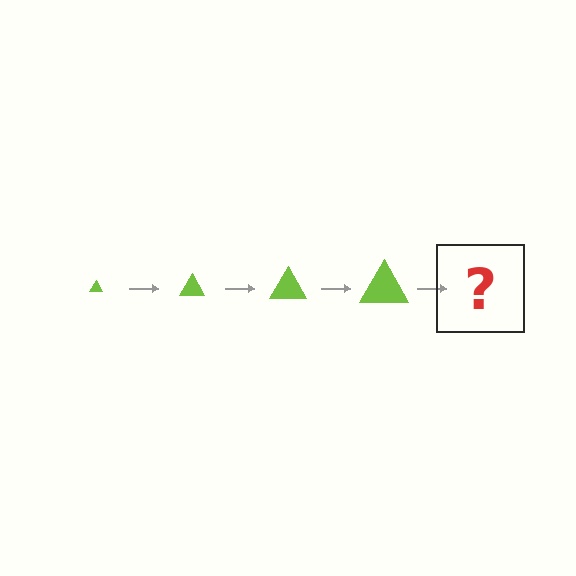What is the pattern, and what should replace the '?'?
The pattern is that the triangle gets progressively larger each step. The '?' should be a lime triangle, larger than the previous one.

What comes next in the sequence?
The next element should be a lime triangle, larger than the previous one.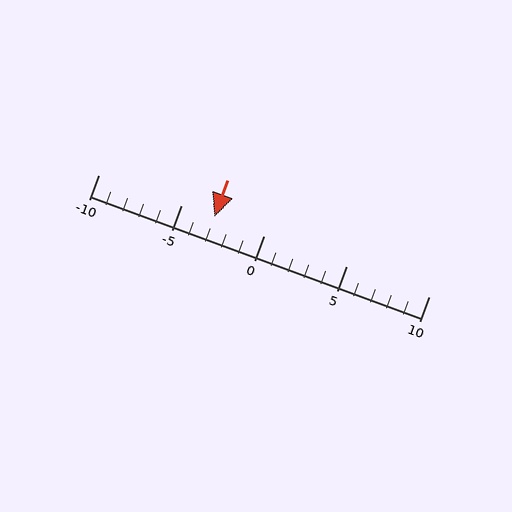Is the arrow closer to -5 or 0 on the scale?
The arrow is closer to -5.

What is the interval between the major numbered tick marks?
The major tick marks are spaced 5 units apart.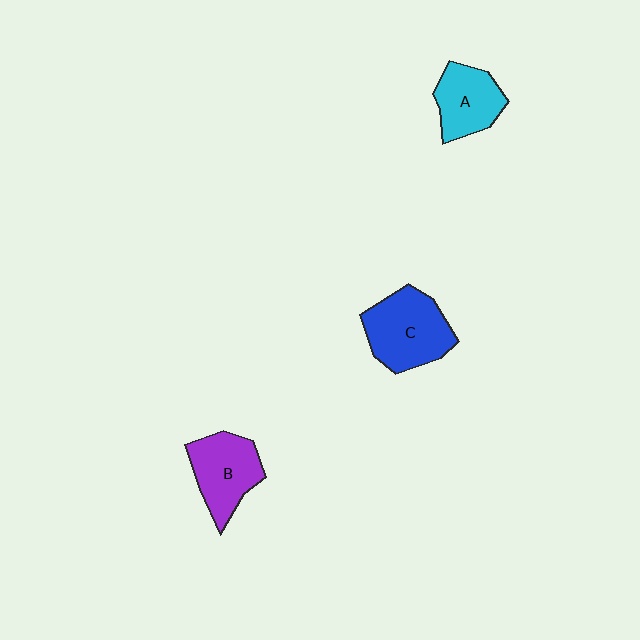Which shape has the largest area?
Shape C (blue).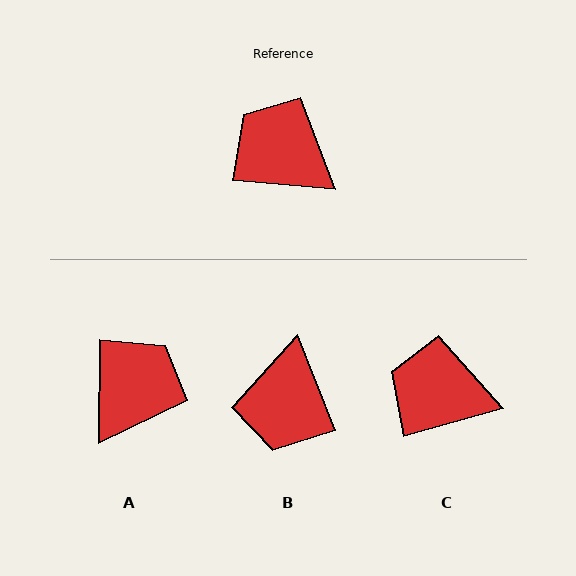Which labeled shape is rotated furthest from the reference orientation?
B, about 117 degrees away.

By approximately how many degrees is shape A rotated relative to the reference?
Approximately 85 degrees clockwise.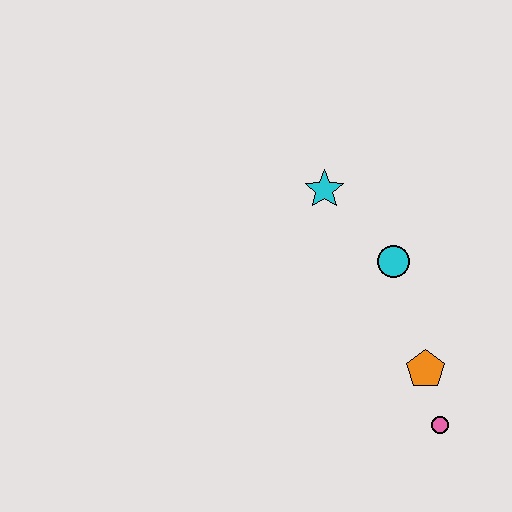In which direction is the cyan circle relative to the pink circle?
The cyan circle is above the pink circle.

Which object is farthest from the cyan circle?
The pink circle is farthest from the cyan circle.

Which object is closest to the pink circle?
The orange pentagon is closest to the pink circle.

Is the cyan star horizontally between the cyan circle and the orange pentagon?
No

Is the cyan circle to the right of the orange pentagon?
No